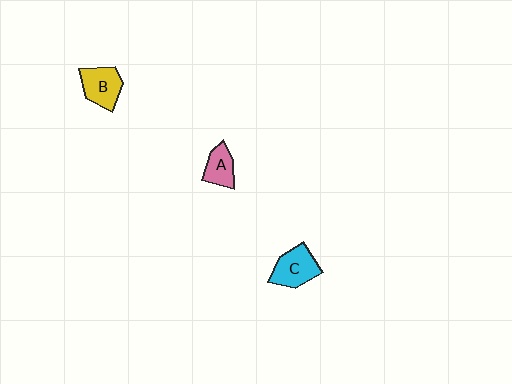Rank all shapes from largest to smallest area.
From largest to smallest: C (cyan), B (yellow), A (pink).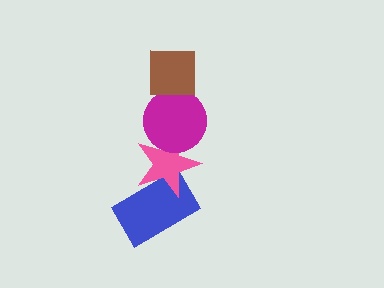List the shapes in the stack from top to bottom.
From top to bottom: the brown square, the magenta circle, the pink star, the blue rectangle.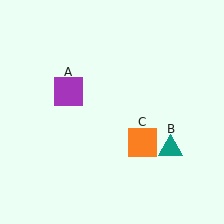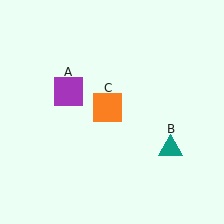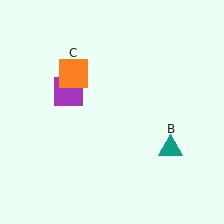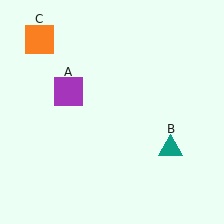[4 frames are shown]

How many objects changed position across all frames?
1 object changed position: orange square (object C).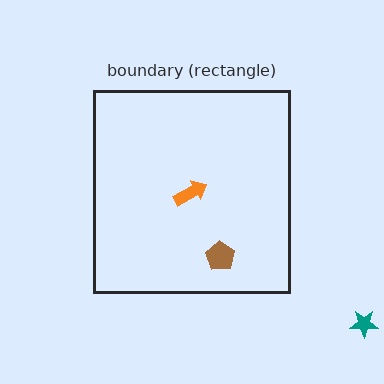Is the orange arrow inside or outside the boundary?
Inside.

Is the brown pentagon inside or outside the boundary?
Inside.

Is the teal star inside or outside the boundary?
Outside.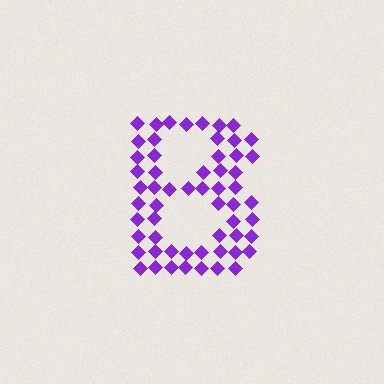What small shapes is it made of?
It is made of small diamonds.